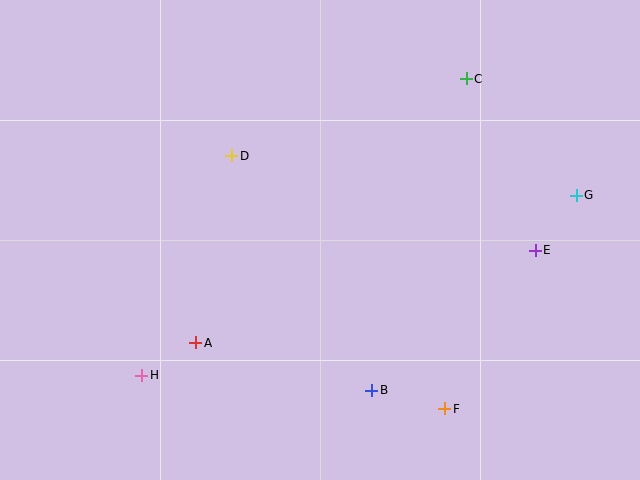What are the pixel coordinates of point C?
Point C is at (466, 79).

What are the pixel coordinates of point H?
Point H is at (142, 375).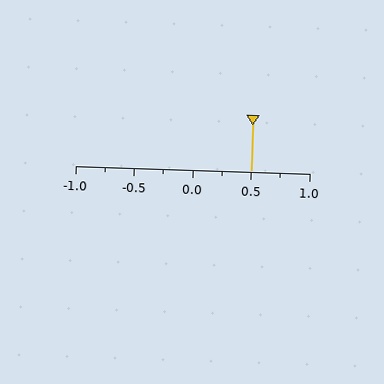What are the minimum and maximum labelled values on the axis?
The axis runs from -1.0 to 1.0.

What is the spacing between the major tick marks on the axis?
The major ticks are spaced 0.5 apart.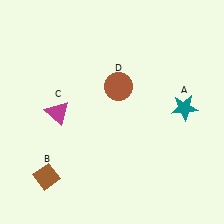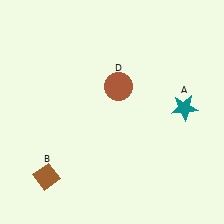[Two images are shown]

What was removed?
The magenta triangle (C) was removed in Image 2.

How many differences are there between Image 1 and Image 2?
There is 1 difference between the two images.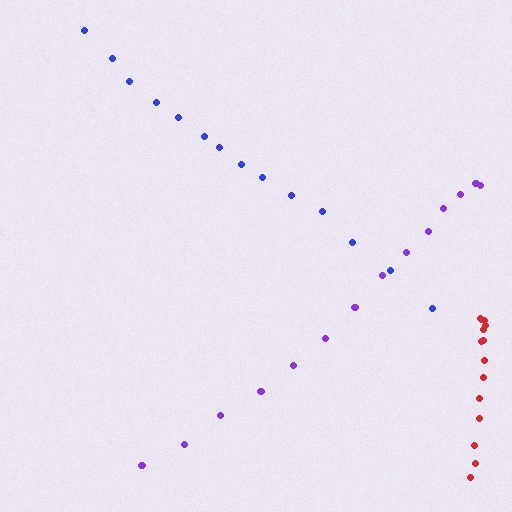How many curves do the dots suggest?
There are 3 distinct paths.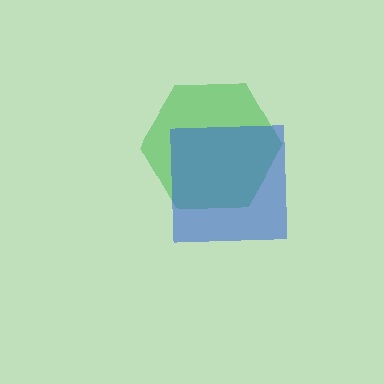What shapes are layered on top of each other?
The layered shapes are: a green hexagon, a blue square.